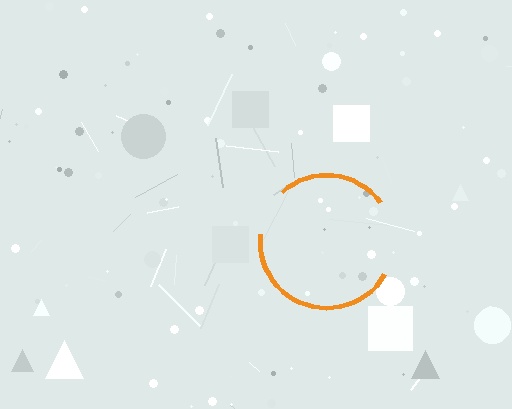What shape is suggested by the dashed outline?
The dashed outline suggests a circle.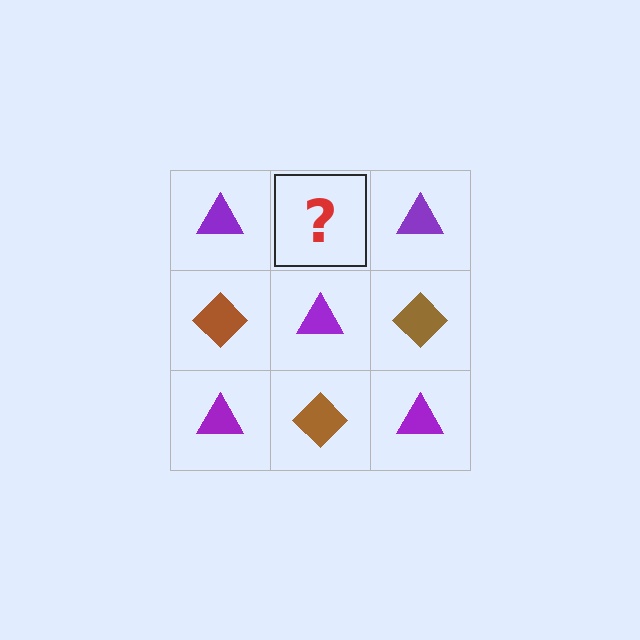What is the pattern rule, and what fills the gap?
The rule is that it alternates purple triangle and brown diamond in a checkerboard pattern. The gap should be filled with a brown diamond.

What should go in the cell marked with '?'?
The missing cell should contain a brown diamond.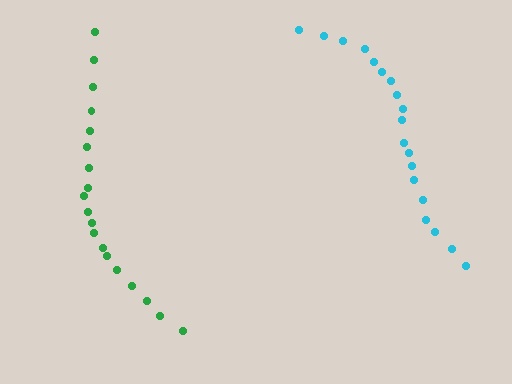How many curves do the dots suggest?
There are 2 distinct paths.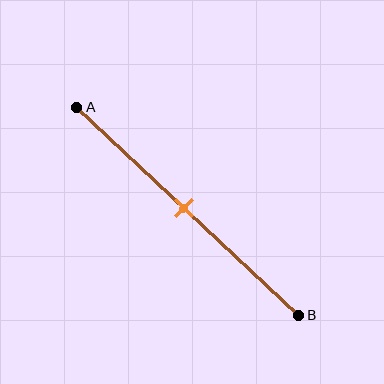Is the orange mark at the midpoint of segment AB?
Yes, the mark is approximately at the midpoint.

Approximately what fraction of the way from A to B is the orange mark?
The orange mark is approximately 50% of the way from A to B.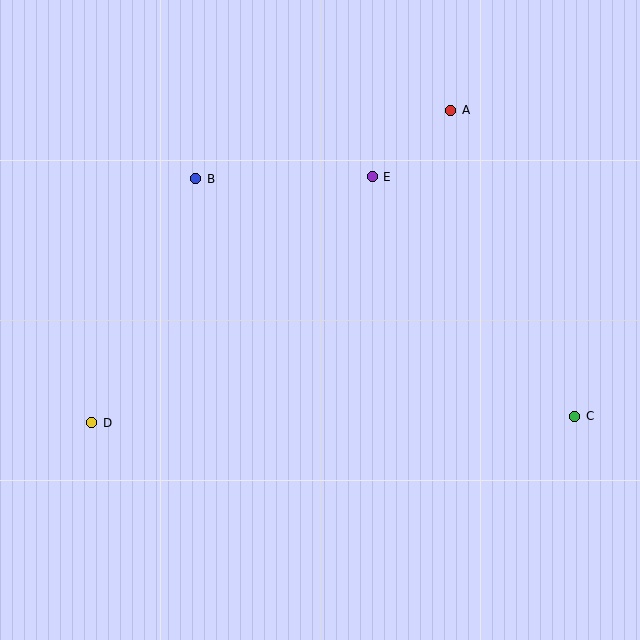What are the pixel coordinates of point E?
Point E is at (372, 177).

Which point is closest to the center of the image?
Point E at (372, 177) is closest to the center.